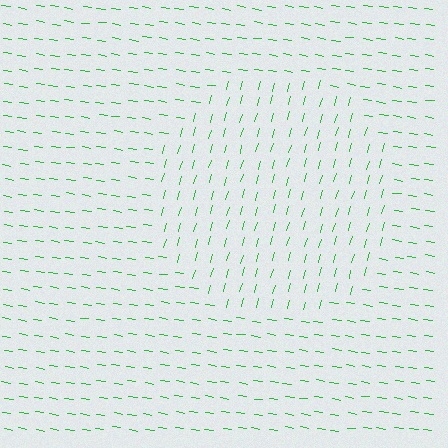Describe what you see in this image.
The image is filled with small green line segments. A circle region in the image has lines oriented differently from the surrounding lines, creating a visible texture boundary.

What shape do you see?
I see a circle.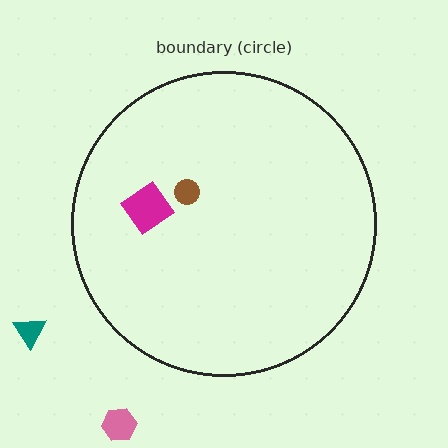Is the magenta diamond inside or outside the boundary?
Inside.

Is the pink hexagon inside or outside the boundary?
Outside.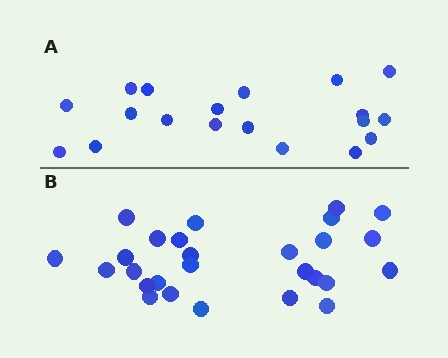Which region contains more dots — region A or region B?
Region B (the bottom region) has more dots.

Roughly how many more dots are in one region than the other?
Region B has roughly 8 or so more dots than region A.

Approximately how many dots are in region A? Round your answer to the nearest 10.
About 20 dots. (The exact count is 19, which rounds to 20.)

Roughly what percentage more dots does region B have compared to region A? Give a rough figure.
About 40% more.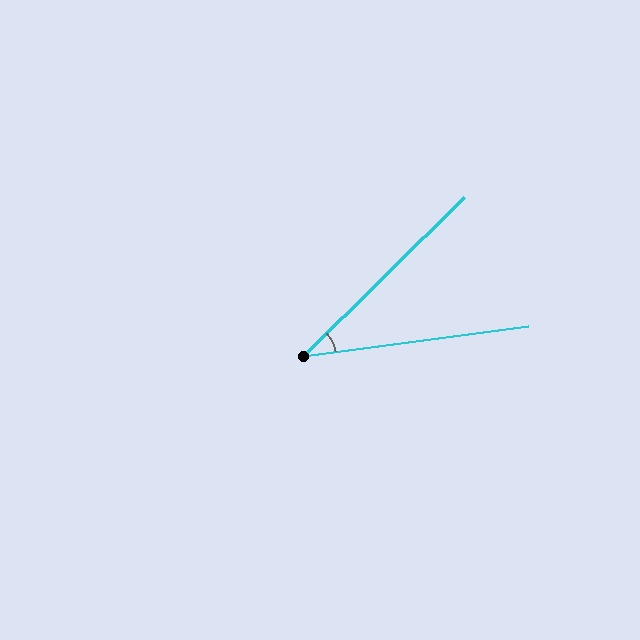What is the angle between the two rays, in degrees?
Approximately 37 degrees.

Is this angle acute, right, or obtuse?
It is acute.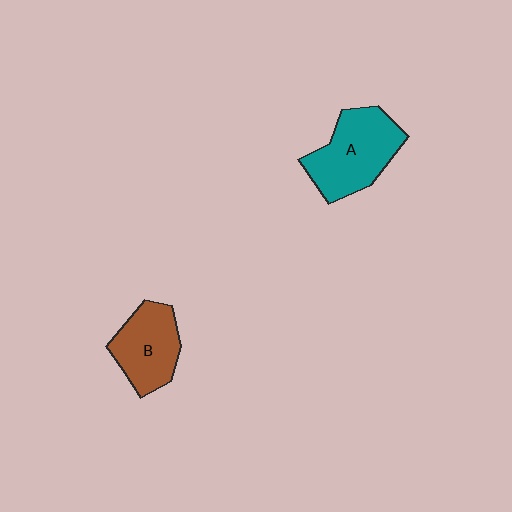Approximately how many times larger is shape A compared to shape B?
Approximately 1.3 times.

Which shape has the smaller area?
Shape B (brown).